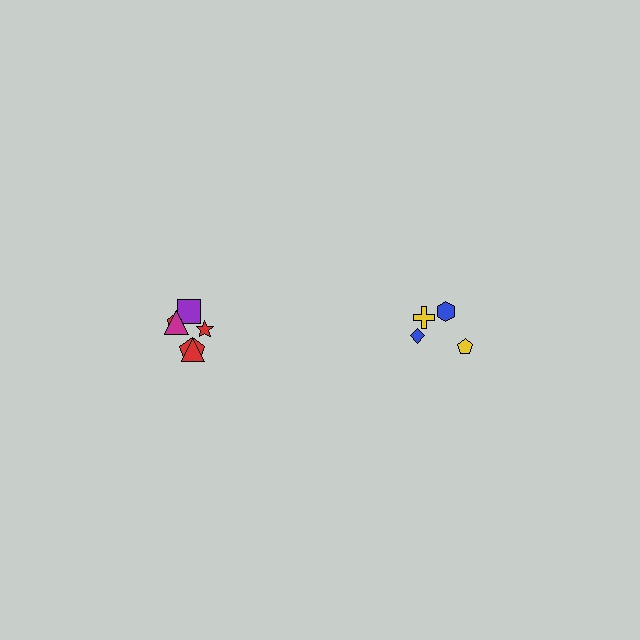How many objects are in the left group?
There are 6 objects.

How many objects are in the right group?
There are 4 objects.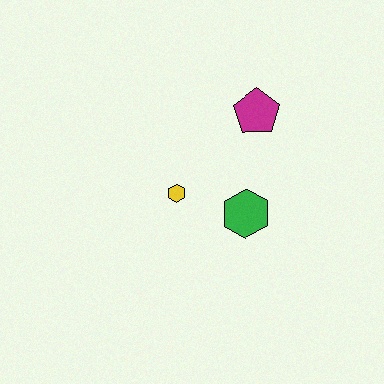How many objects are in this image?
There are 3 objects.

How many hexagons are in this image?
There are 2 hexagons.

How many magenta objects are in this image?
There is 1 magenta object.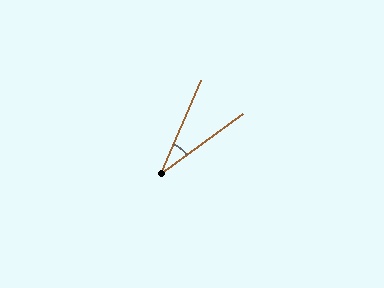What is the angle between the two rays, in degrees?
Approximately 30 degrees.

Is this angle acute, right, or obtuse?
It is acute.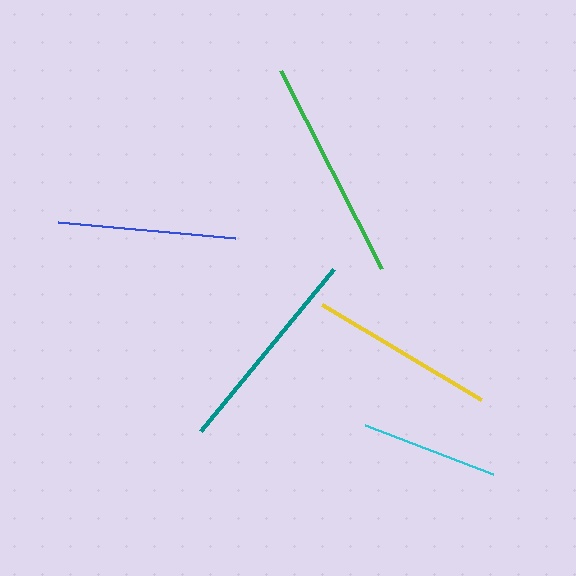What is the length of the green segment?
The green segment is approximately 222 pixels long.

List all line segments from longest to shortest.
From longest to shortest: green, teal, yellow, blue, cyan.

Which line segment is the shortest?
The cyan line is the shortest at approximately 137 pixels.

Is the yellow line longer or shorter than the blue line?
The yellow line is longer than the blue line.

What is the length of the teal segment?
The teal segment is approximately 210 pixels long.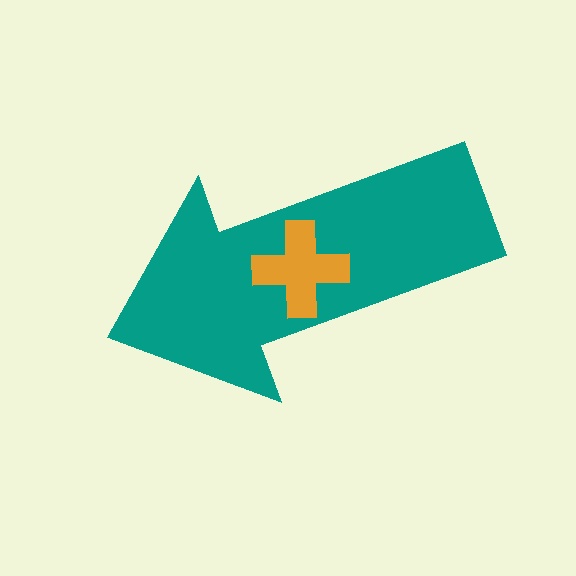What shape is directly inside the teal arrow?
The orange cross.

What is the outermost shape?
The teal arrow.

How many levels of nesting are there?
2.